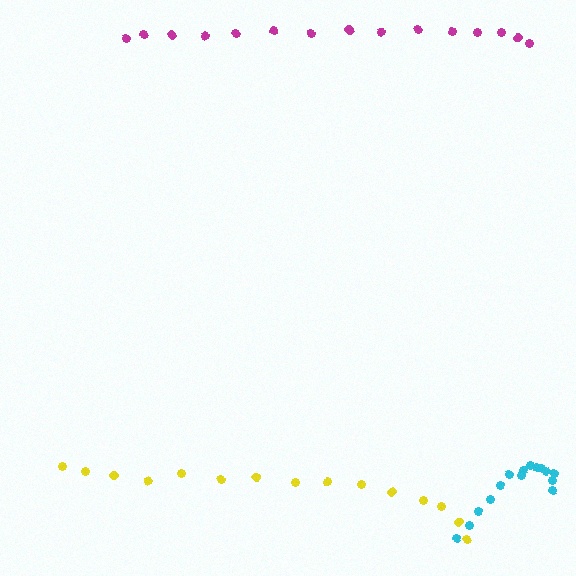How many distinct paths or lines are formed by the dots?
There are 3 distinct paths.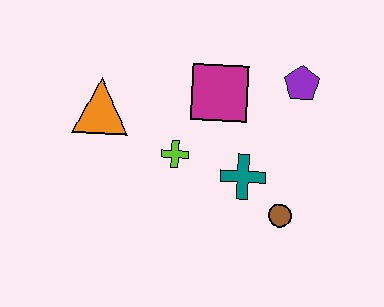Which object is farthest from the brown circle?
The orange triangle is farthest from the brown circle.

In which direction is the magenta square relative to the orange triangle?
The magenta square is to the right of the orange triangle.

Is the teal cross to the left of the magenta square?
No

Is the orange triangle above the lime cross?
Yes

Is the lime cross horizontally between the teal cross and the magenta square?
No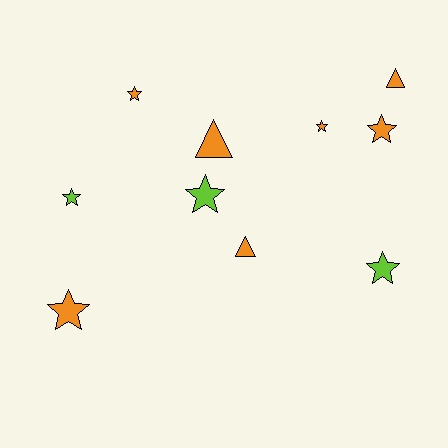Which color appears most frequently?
Orange, with 7 objects.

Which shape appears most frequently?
Star, with 7 objects.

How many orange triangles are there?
There are 3 orange triangles.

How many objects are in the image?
There are 10 objects.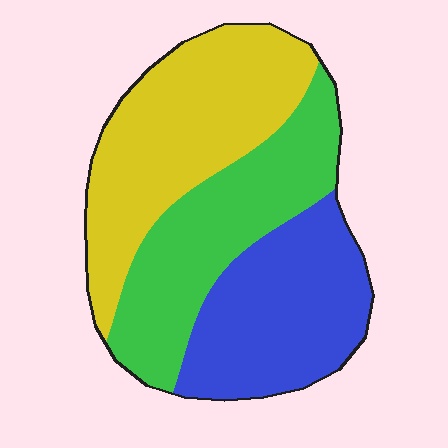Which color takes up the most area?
Yellow, at roughly 40%.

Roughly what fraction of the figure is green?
Green covers about 30% of the figure.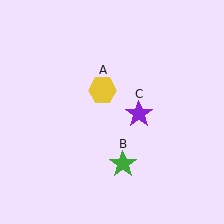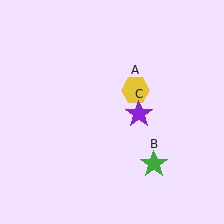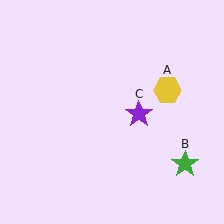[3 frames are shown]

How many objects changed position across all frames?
2 objects changed position: yellow hexagon (object A), green star (object B).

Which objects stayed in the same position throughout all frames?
Purple star (object C) remained stationary.